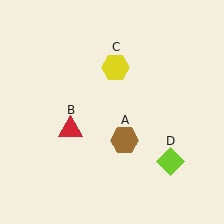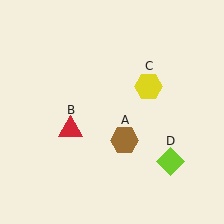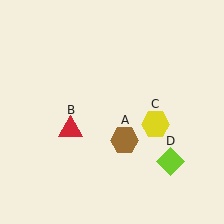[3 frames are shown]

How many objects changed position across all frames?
1 object changed position: yellow hexagon (object C).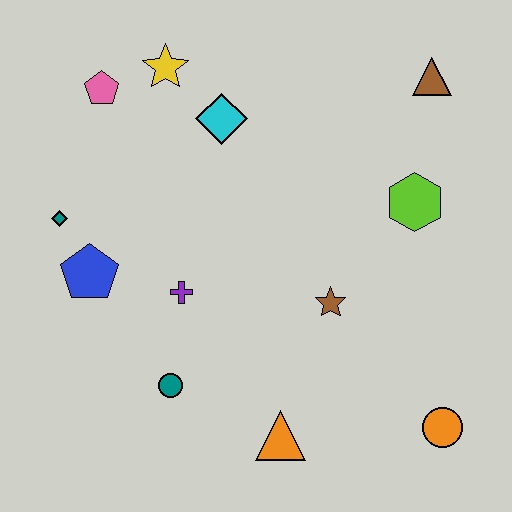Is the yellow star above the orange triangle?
Yes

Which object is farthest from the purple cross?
The brown triangle is farthest from the purple cross.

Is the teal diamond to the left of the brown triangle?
Yes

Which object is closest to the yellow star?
The pink pentagon is closest to the yellow star.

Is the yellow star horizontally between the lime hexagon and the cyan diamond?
No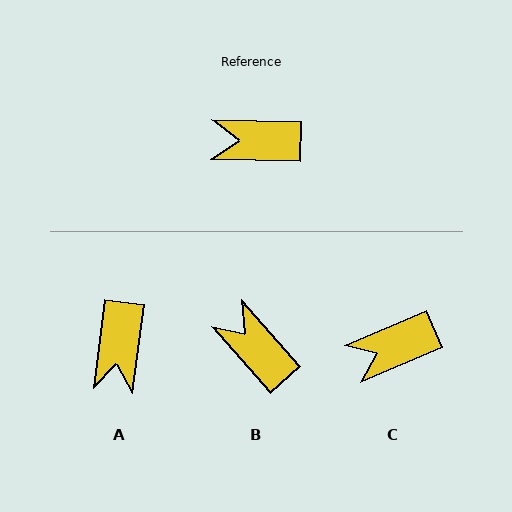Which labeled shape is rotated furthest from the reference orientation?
A, about 84 degrees away.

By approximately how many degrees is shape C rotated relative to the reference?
Approximately 25 degrees counter-clockwise.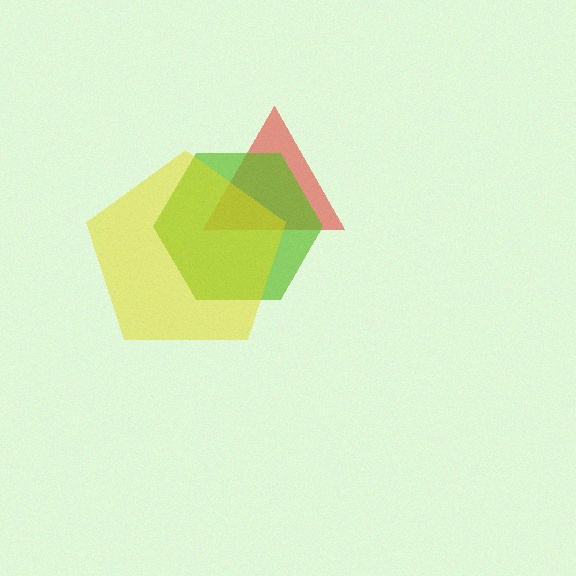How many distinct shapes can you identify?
There are 3 distinct shapes: a red triangle, a lime hexagon, a yellow pentagon.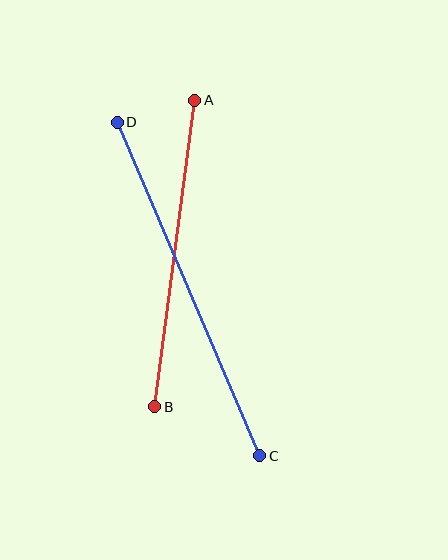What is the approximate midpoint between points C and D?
The midpoint is at approximately (188, 289) pixels.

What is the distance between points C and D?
The distance is approximately 362 pixels.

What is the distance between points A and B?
The distance is approximately 309 pixels.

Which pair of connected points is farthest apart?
Points C and D are farthest apart.